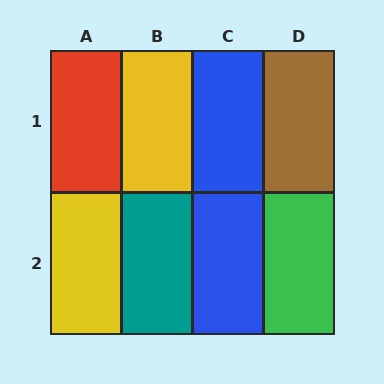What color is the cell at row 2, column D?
Green.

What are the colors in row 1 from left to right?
Red, yellow, blue, brown.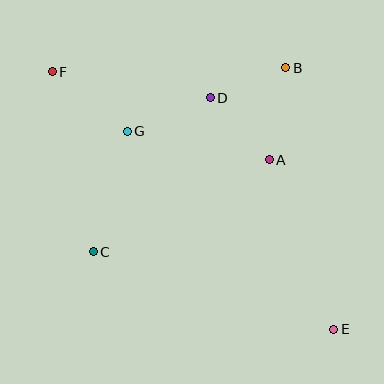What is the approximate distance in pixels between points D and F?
The distance between D and F is approximately 160 pixels.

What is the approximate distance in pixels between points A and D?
The distance between A and D is approximately 86 pixels.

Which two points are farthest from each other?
Points E and F are farthest from each other.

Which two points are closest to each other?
Points B and D are closest to each other.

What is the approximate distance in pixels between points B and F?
The distance between B and F is approximately 234 pixels.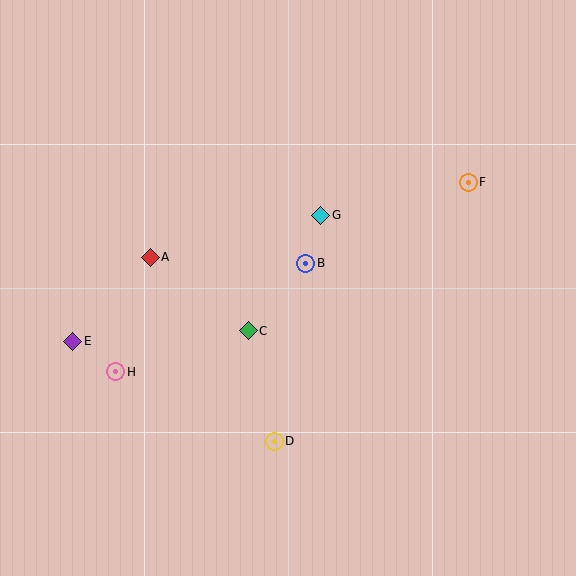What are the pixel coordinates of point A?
Point A is at (150, 257).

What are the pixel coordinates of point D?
Point D is at (274, 441).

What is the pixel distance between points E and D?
The distance between E and D is 225 pixels.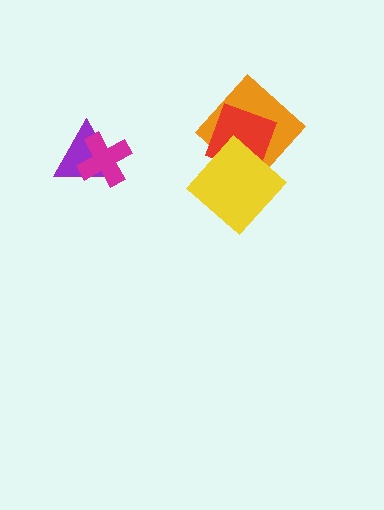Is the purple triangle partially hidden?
Yes, it is partially covered by another shape.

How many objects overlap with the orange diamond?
2 objects overlap with the orange diamond.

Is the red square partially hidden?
Yes, it is partially covered by another shape.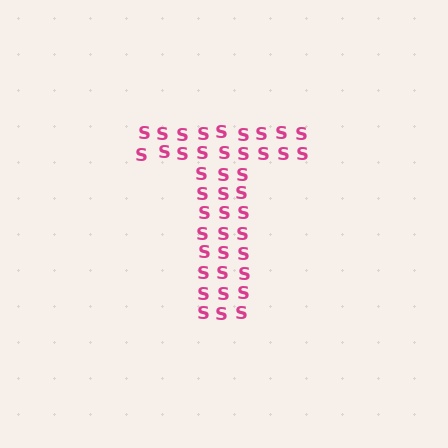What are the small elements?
The small elements are letter S's.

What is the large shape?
The large shape is the letter T.